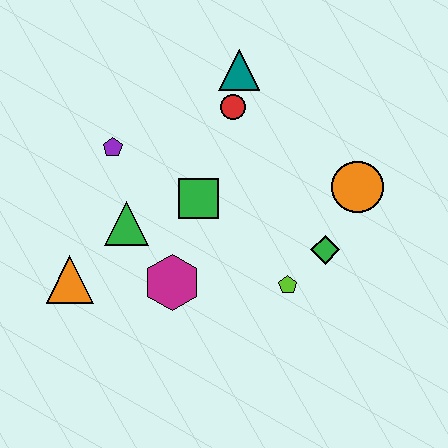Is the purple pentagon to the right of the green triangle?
No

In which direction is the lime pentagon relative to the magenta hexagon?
The lime pentagon is to the right of the magenta hexagon.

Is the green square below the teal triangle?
Yes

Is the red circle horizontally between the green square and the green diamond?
Yes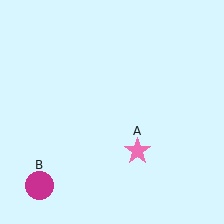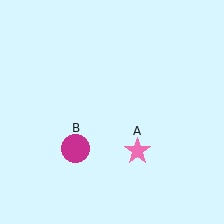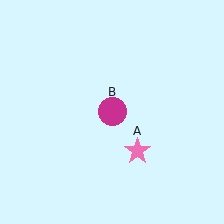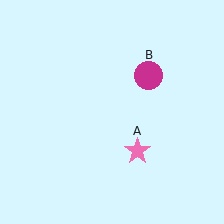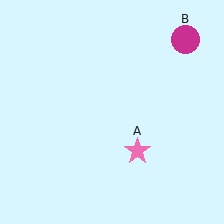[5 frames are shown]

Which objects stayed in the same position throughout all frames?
Pink star (object A) remained stationary.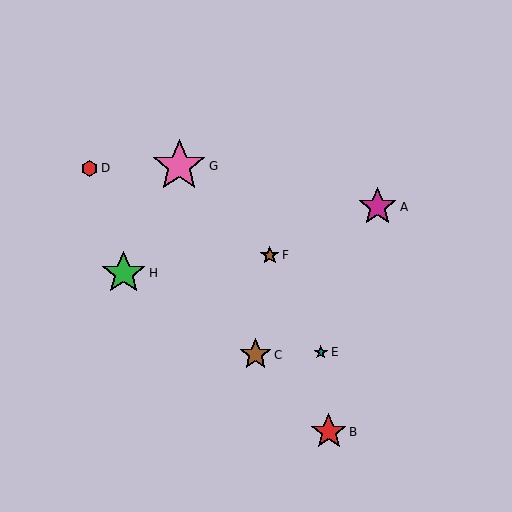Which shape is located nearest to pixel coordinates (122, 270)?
The green star (labeled H) at (124, 273) is nearest to that location.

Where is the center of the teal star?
The center of the teal star is at (321, 352).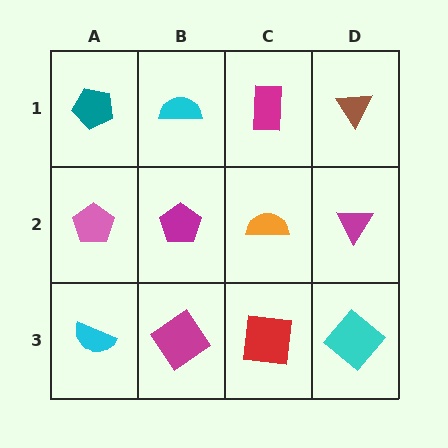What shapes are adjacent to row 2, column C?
A magenta rectangle (row 1, column C), a red square (row 3, column C), a magenta pentagon (row 2, column B), a magenta triangle (row 2, column D).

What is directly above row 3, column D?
A magenta triangle.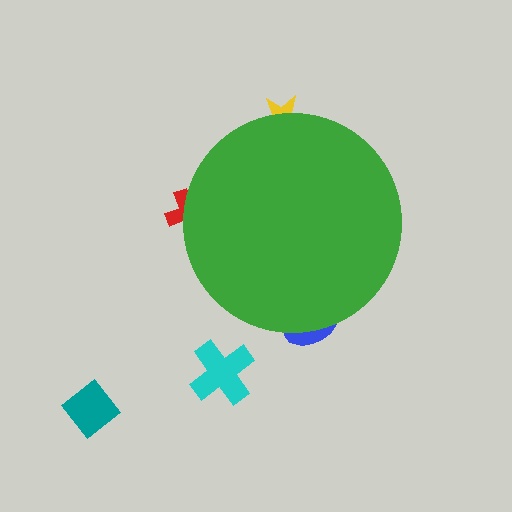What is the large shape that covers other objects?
A green circle.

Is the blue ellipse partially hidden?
Yes, the blue ellipse is partially hidden behind the green circle.